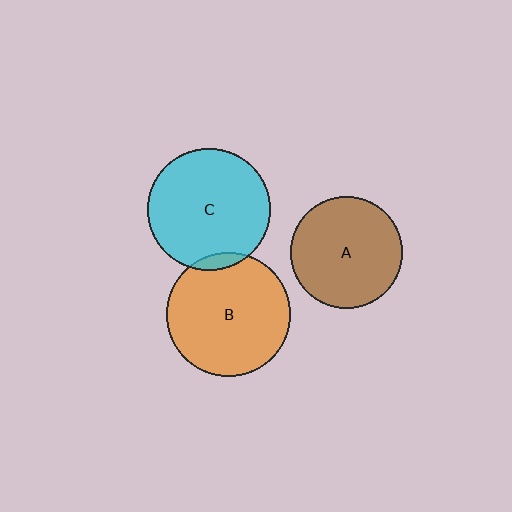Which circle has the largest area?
Circle B (orange).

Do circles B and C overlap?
Yes.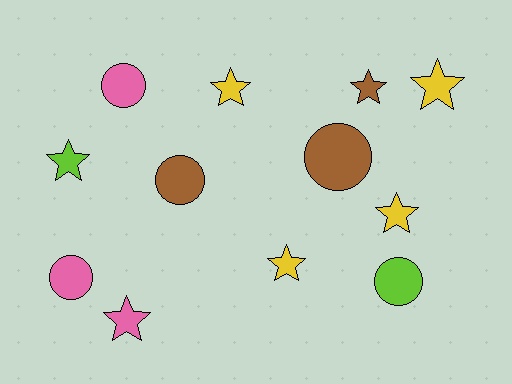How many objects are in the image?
There are 12 objects.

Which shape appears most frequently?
Star, with 7 objects.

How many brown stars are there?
There is 1 brown star.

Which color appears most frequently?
Yellow, with 4 objects.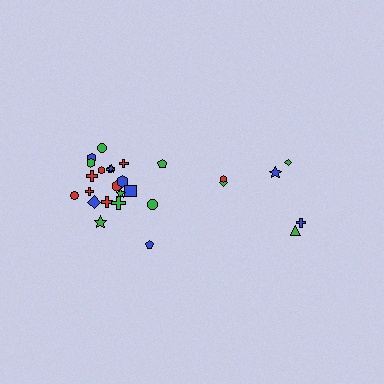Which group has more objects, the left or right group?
The left group.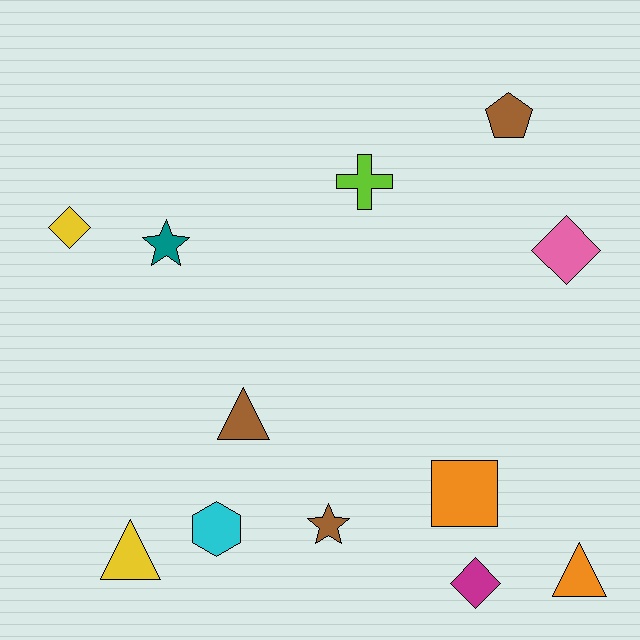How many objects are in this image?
There are 12 objects.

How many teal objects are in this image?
There is 1 teal object.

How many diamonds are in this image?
There are 3 diamonds.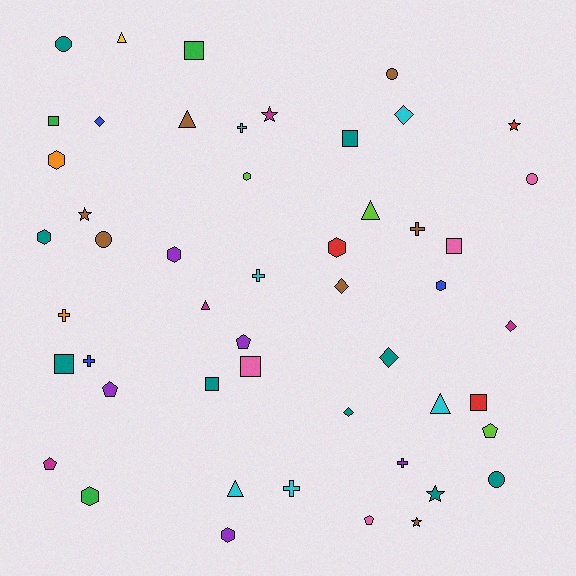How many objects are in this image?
There are 50 objects.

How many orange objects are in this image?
There are 2 orange objects.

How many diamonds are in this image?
There are 6 diamonds.